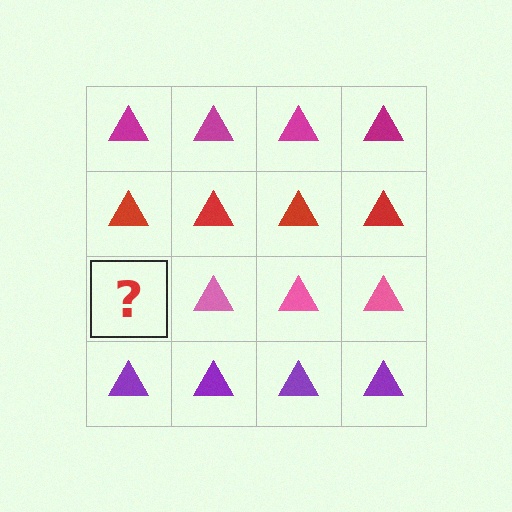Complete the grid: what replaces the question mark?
The question mark should be replaced with a pink triangle.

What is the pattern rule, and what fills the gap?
The rule is that each row has a consistent color. The gap should be filled with a pink triangle.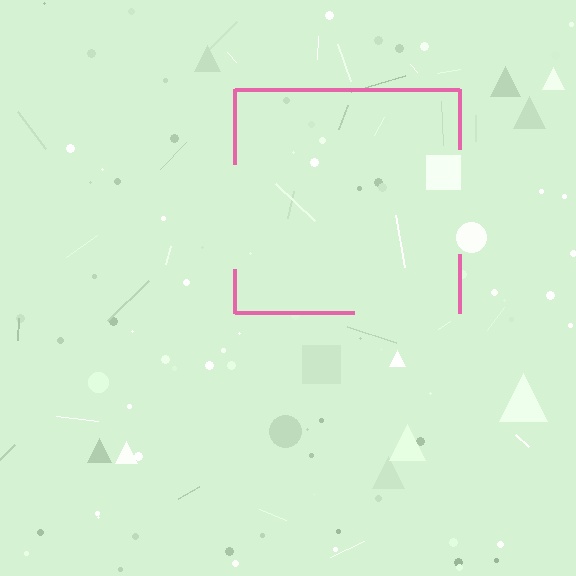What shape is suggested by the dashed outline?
The dashed outline suggests a square.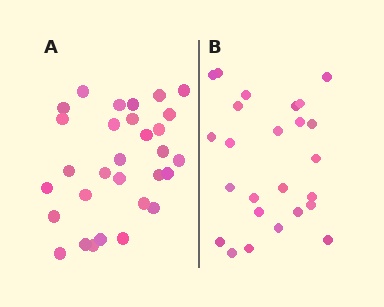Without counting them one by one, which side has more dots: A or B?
Region A (the left region) has more dots.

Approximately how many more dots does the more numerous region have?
Region A has about 5 more dots than region B.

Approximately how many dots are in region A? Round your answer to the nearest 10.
About 30 dots.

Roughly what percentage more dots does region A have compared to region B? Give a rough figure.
About 20% more.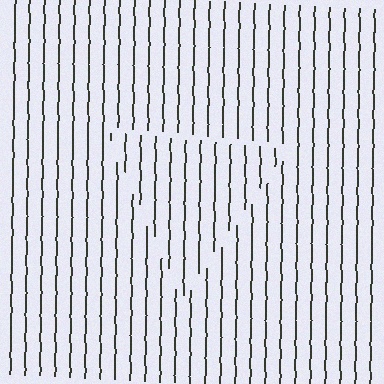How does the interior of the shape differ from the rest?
The interior of the shape contains the same grating, shifted by half a period — the contour is defined by the phase discontinuity where line-ends from the inner and outer gratings abut.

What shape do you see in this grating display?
An illusory triangle. The interior of the shape contains the same grating, shifted by half a period — the contour is defined by the phase discontinuity where line-ends from the inner and outer gratings abut.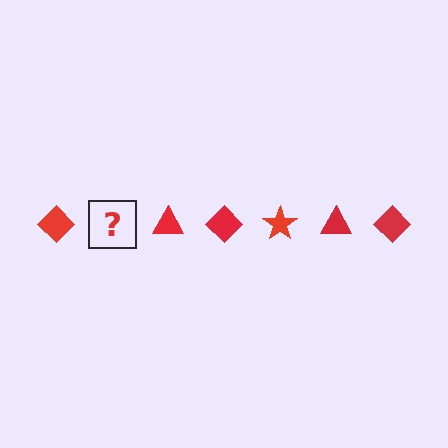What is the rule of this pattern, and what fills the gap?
The rule is that the pattern cycles through diamond, star, triangle shapes in red. The gap should be filled with a red star.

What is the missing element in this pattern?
The missing element is a red star.